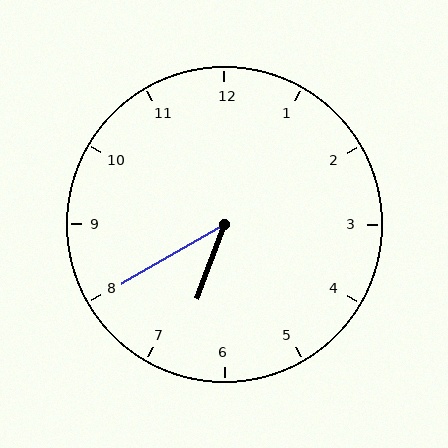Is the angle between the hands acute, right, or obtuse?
It is acute.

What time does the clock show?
6:40.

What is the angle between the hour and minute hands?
Approximately 40 degrees.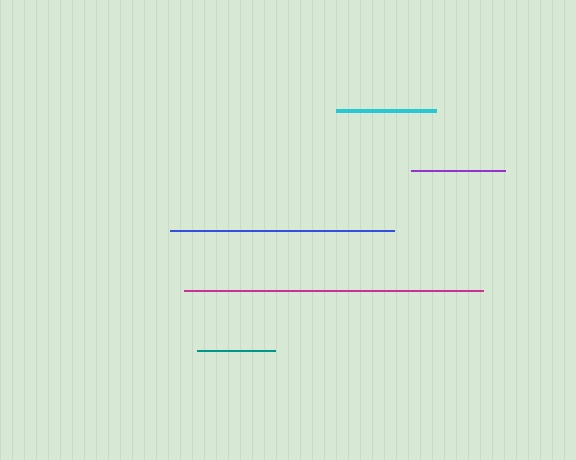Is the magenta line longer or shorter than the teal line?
The magenta line is longer than the teal line.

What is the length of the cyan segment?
The cyan segment is approximately 100 pixels long.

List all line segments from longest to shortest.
From longest to shortest: magenta, blue, cyan, purple, teal.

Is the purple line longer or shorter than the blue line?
The blue line is longer than the purple line.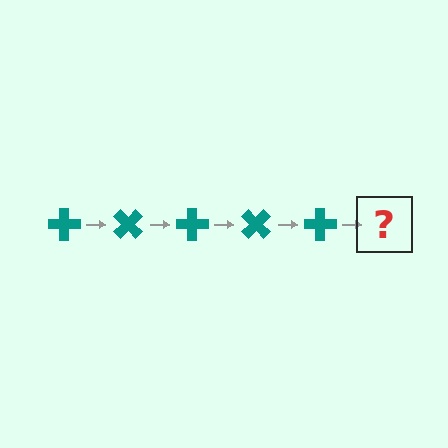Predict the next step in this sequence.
The next step is a teal cross rotated 225 degrees.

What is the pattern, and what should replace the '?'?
The pattern is that the cross rotates 45 degrees each step. The '?' should be a teal cross rotated 225 degrees.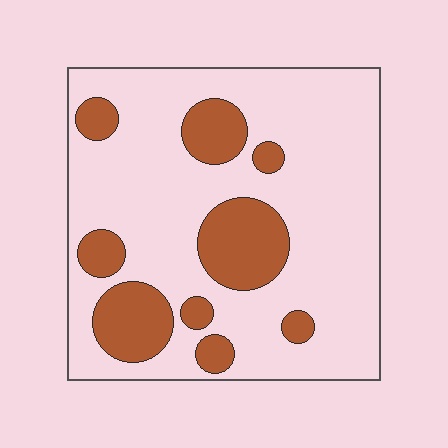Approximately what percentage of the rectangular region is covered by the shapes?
Approximately 25%.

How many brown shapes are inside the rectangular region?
9.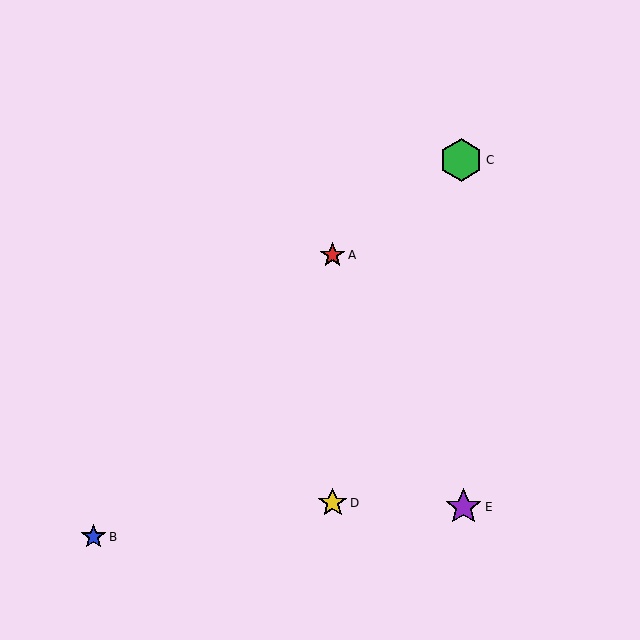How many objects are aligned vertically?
2 objects (A, D) are aligned vertically.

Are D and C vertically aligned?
No, D is at x≈333 and C is at x≈461.